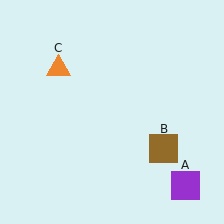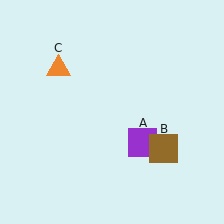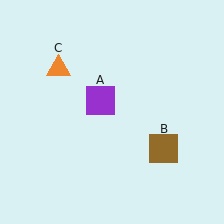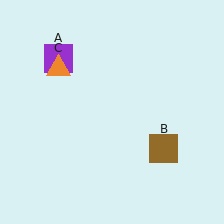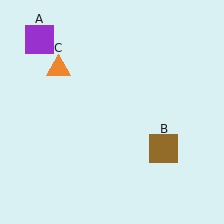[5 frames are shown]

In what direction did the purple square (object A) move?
The purple square (object A) moved up and to the left.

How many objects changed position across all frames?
1 object changed position: purple square (object A).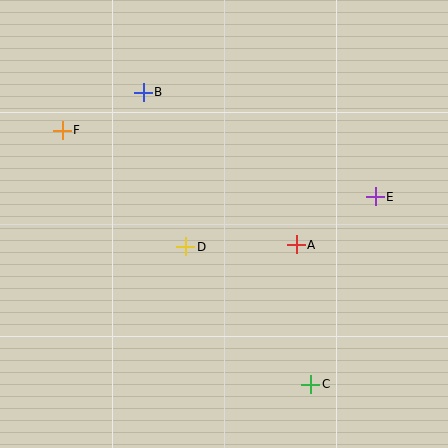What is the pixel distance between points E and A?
The distance between E and A is 93 pixels.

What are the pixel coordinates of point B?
Point B is at (143, 92).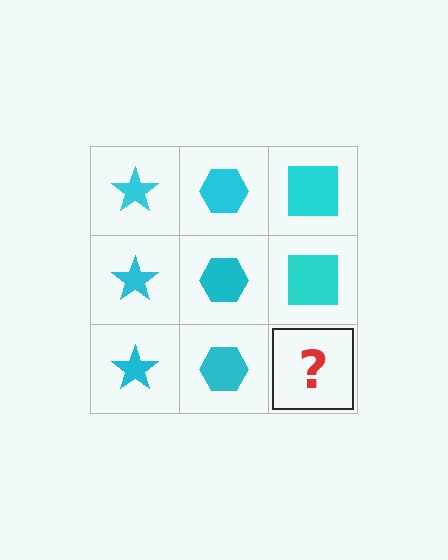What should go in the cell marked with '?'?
The missing cell should contain a cyan square.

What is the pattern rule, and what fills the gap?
The rule is that each column has a consistent shape. The gap should be filled with a cyan square.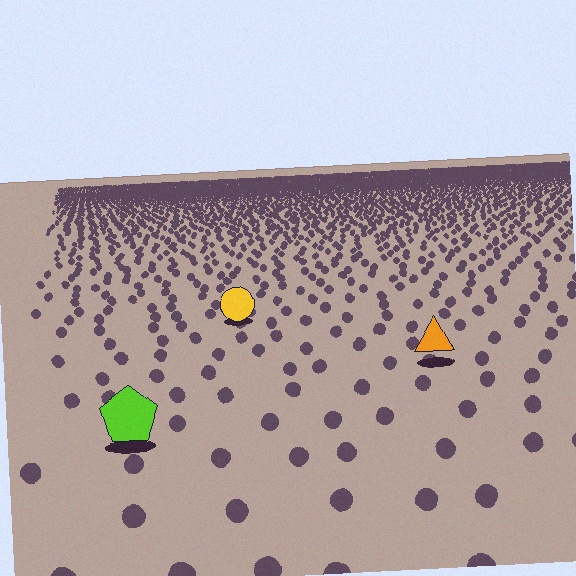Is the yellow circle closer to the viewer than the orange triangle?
No. The orange triangle is closer — you can tell from the texture gradient: the ground texture is coarser near it.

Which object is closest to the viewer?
The lime pentagon is closest. The texture marks near it are larger and more spread out.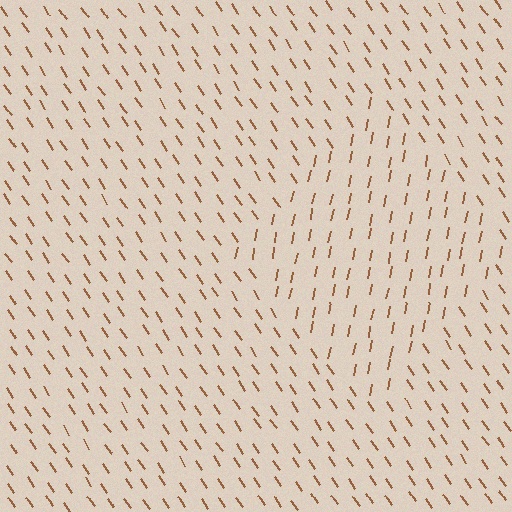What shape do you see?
I see a diamond.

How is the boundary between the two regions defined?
The boundary is defined purely by a change in line orientation (approximately 45 degrees difference). All lines are the same color and thickness.